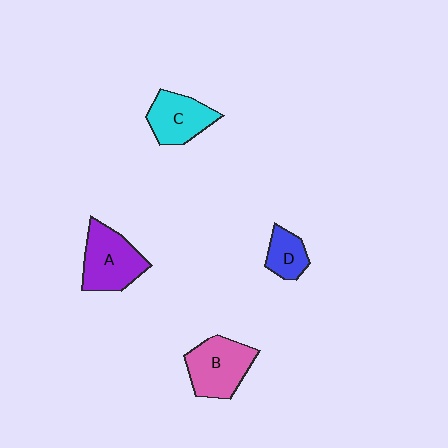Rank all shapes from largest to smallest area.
From largest to smallest: A (purple), B (pink), C (cyan), D (blue).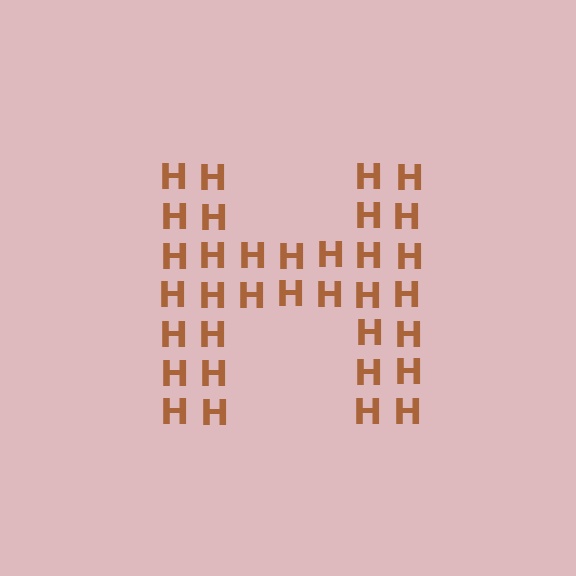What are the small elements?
The small elements are letter H's.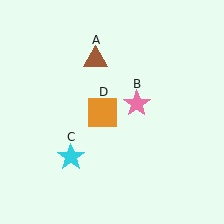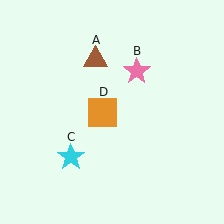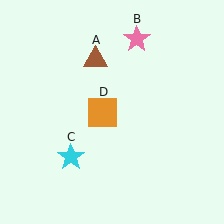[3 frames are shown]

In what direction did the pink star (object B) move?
The pink star (object B) moved up.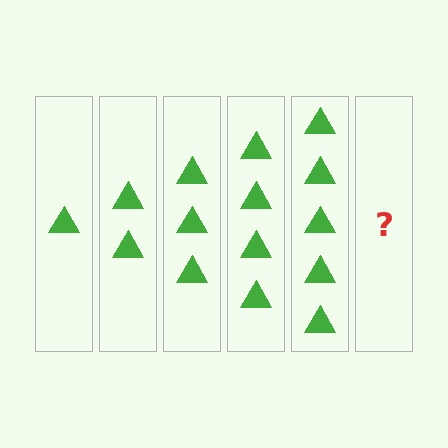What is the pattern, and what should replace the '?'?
The pattern is that each step adds one more triangle. The '?' should be 6 triangles.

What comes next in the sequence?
The next element should be 6 triangles.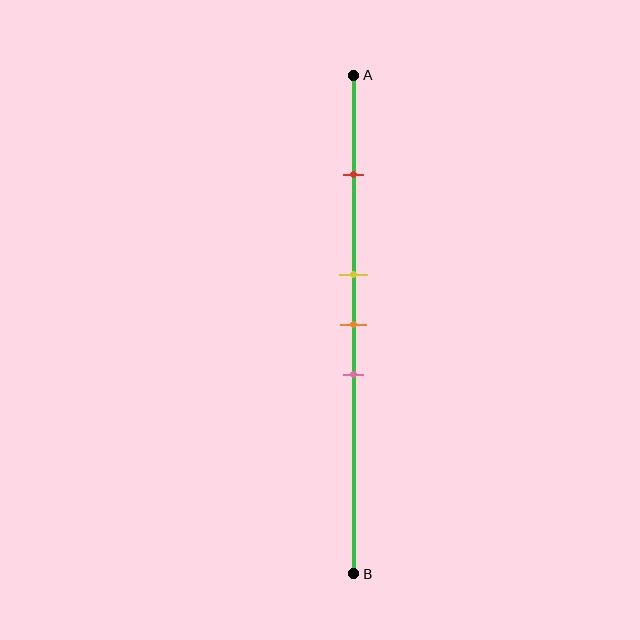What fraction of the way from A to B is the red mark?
The red mark is approximately 20% (0.2) of the way from A to B.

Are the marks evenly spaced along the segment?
No, the marks are not evenly spaced.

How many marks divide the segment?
There are 4 marks dividing the segment.